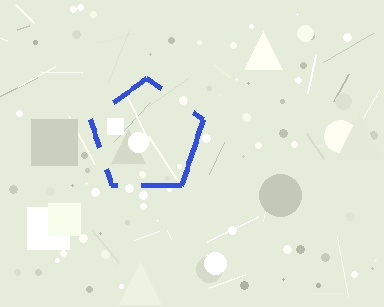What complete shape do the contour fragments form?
The contour fragments form a pentagon.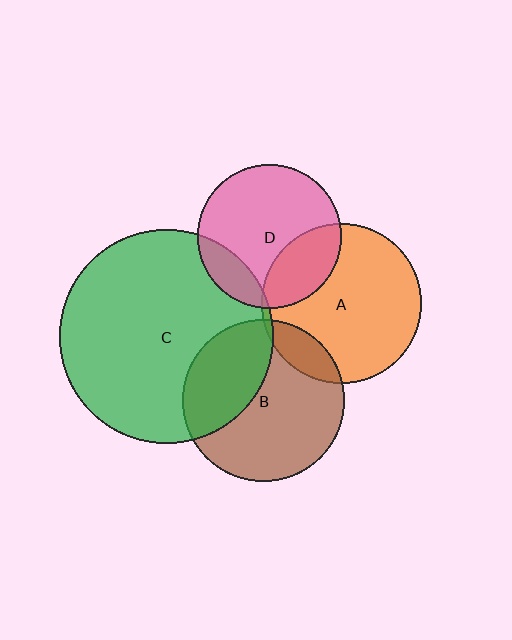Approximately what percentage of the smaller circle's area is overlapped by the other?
Approximately 35%.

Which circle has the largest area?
Circle C (green).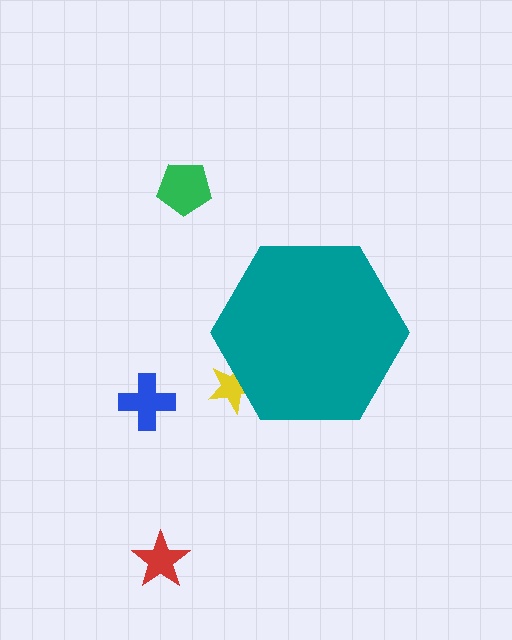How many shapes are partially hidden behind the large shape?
1 shape is partially hidden.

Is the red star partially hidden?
No, the red star is fully visible.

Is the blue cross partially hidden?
No, the blue cross is fully visible.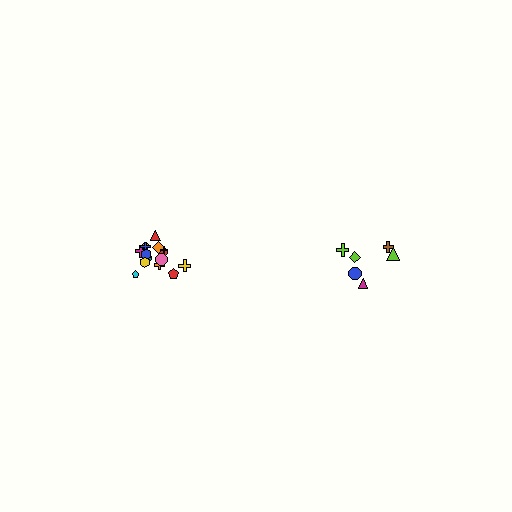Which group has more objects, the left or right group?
The left group.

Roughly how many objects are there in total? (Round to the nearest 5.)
Roughly 20 objects in total.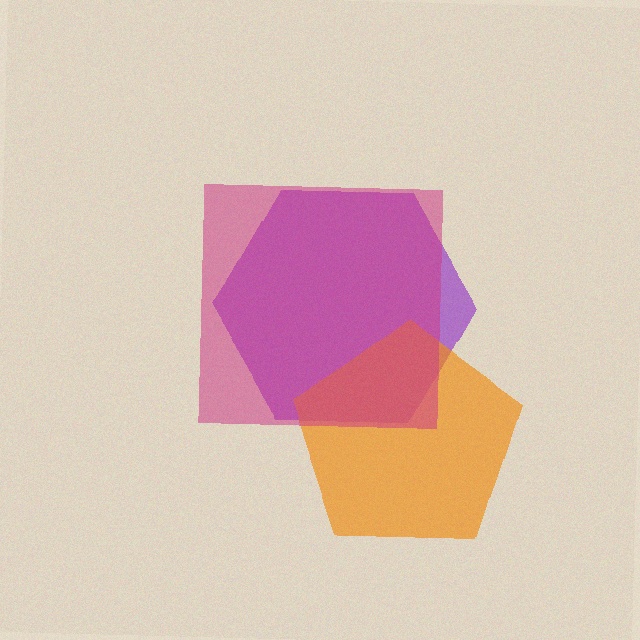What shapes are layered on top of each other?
The layered shapes are: a purple hexagon, an orange pentagon, a magenta square.